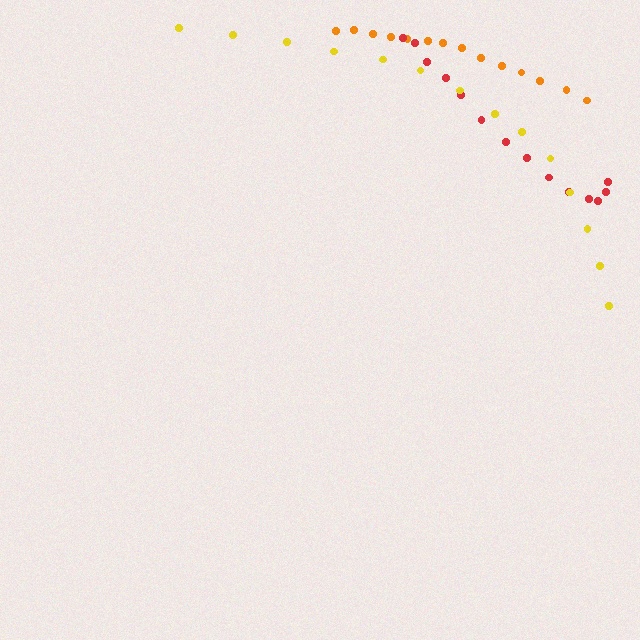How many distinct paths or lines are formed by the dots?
There are 3 distinct paths.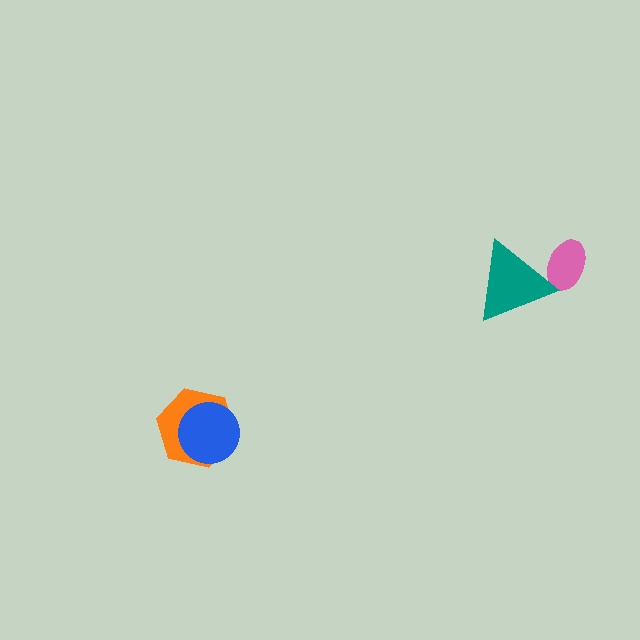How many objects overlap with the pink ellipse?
1 object overlaps with the pink ellipse.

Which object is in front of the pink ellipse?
The teal triangle is in front of the pink ellipse.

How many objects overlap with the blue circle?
1 object overlaps with the blue circle.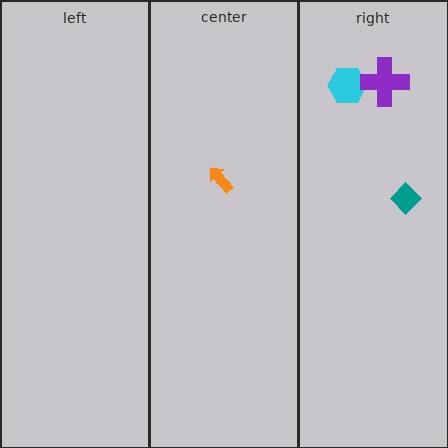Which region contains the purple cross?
The right region.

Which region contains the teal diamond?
The right region.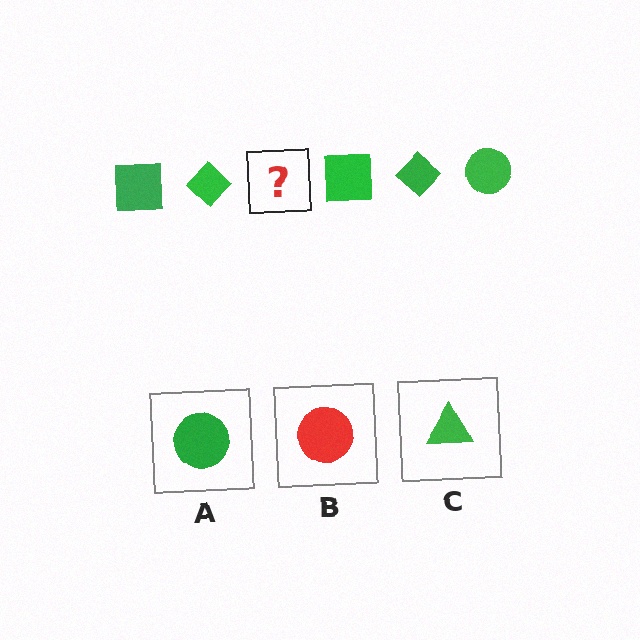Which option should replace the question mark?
Option A.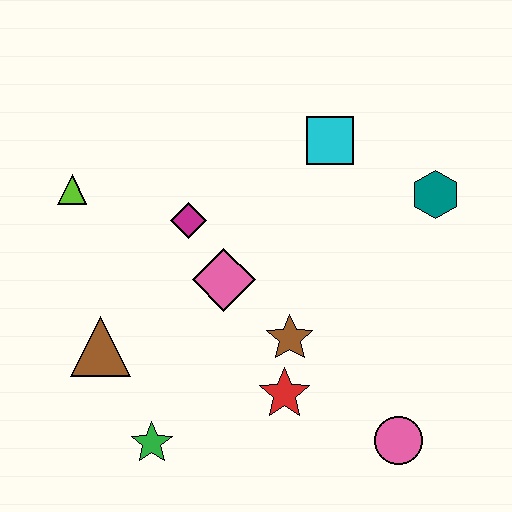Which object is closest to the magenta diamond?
The pink diamond is closest to the magenta diamond.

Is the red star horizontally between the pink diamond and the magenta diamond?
No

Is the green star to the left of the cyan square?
Yes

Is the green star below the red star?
Yes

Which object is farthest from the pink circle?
The lime triangle is farthest from the pink circle.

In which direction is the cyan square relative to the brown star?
The cyan square is above the brown star.